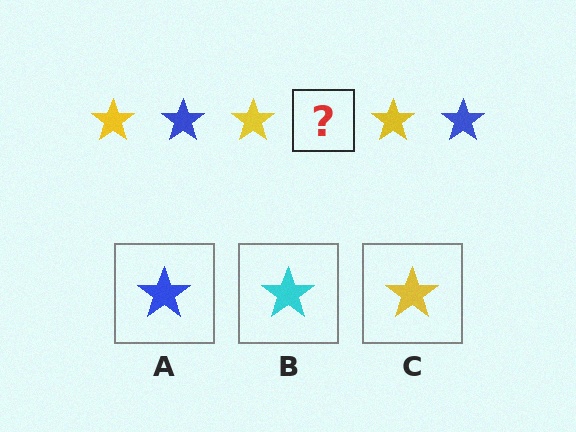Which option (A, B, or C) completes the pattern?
A.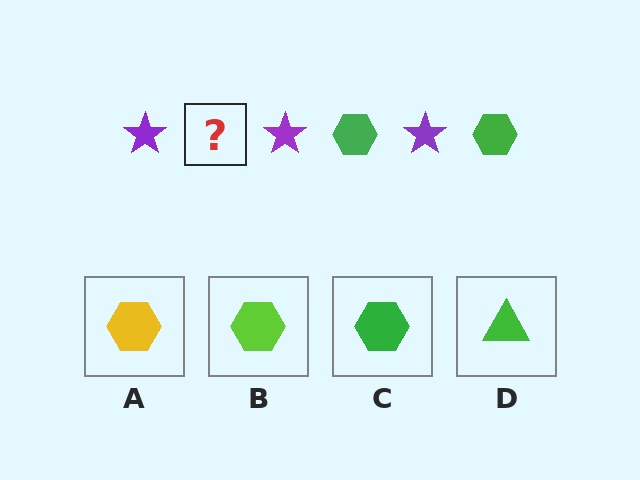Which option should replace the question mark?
Option C.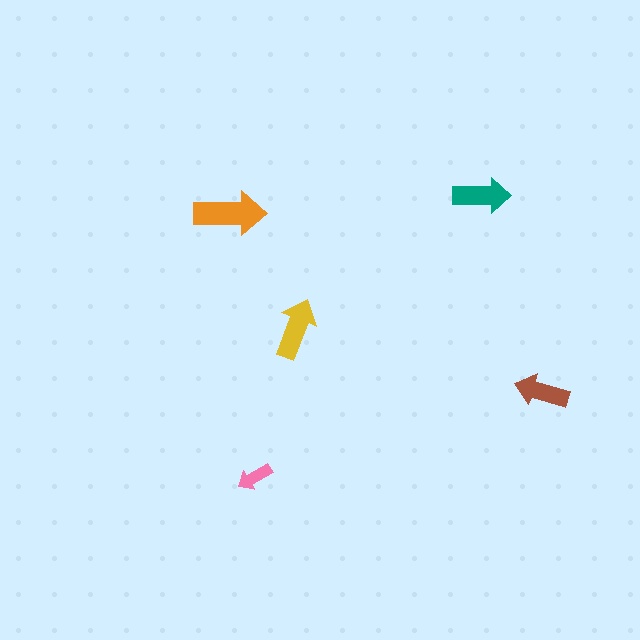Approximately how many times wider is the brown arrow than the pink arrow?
About 1.5 times wider.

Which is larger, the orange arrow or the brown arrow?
The orange one.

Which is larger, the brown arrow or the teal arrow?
The teal one.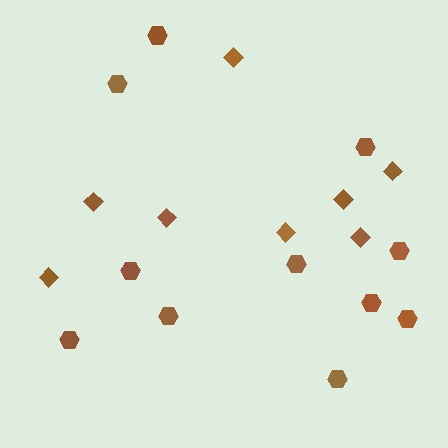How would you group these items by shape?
There are 2 groups: one group of diamonds (8) and one group of hexagons (11).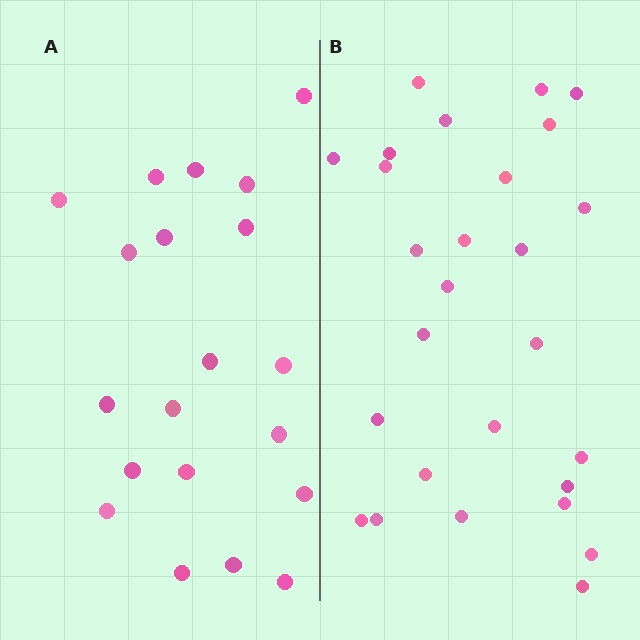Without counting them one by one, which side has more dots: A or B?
Region B (the right region) has more dots.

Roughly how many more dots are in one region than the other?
Region B has roughly 8 or so more dots than region A.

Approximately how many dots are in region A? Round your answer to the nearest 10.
About 20 dots.